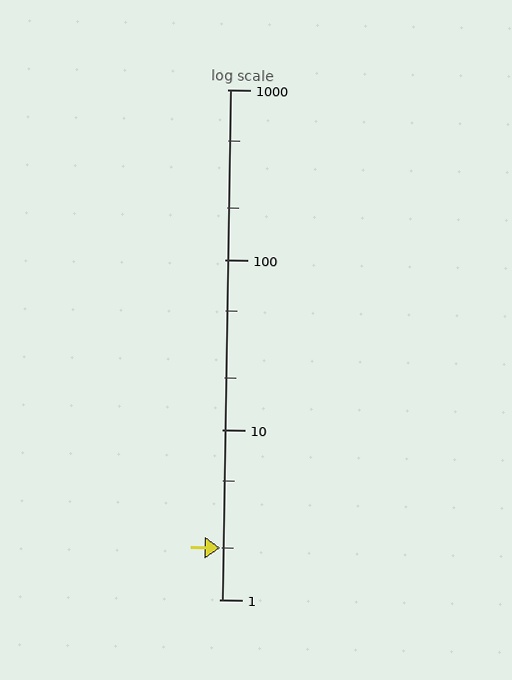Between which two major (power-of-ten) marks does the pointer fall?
The pointer is between 1 and 10.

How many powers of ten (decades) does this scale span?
The scale spans 3 decades, from 1 to 1000.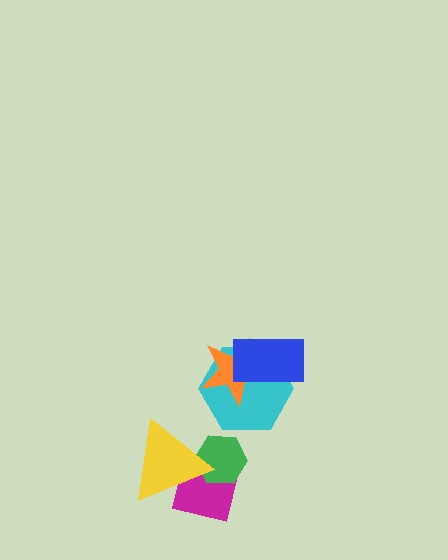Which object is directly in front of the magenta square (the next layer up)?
The green hexagon is directly in front of the magenta square.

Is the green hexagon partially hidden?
Yes, it is partially covered by another shape.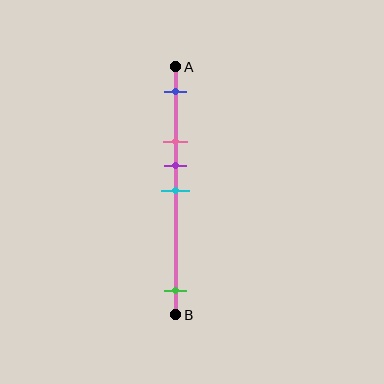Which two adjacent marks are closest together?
The purple and cyan marks are the closest adjacent pair.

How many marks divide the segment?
There are 5 marks dividing the segment.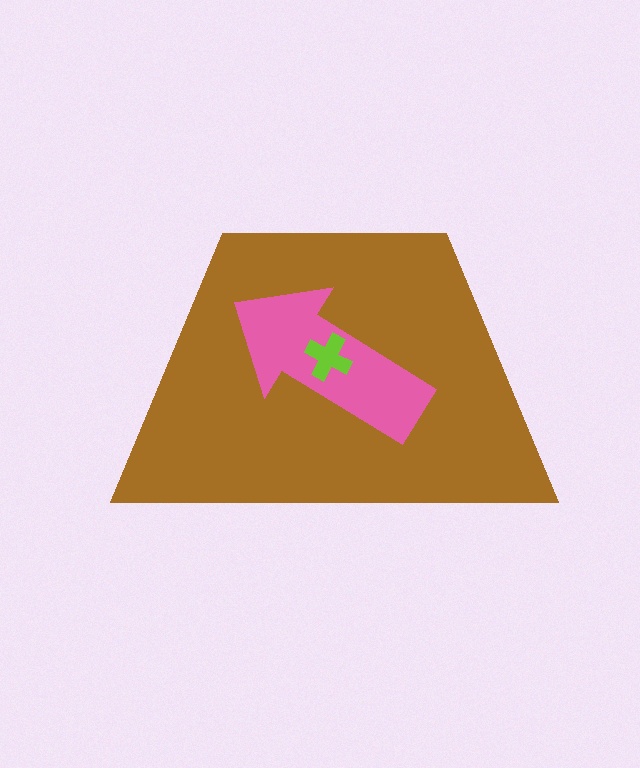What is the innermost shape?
The lime cross.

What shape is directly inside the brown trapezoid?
The pink arrow.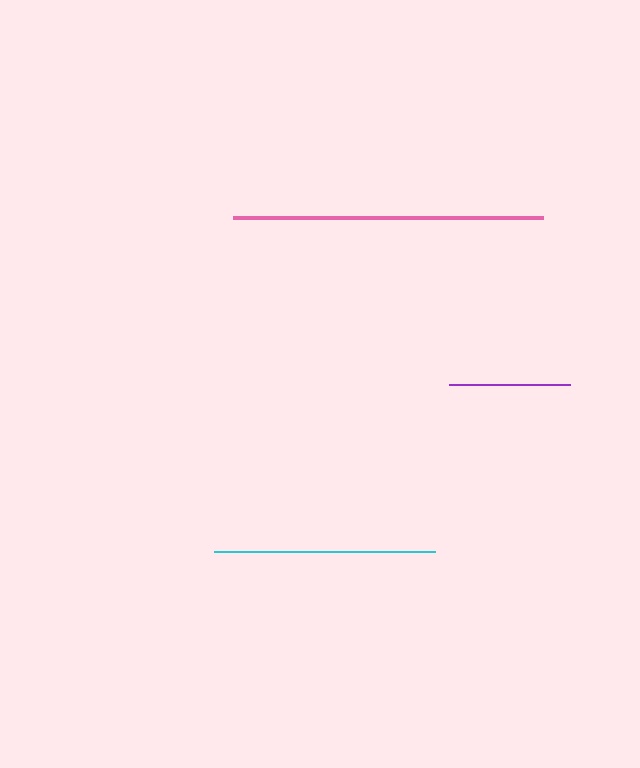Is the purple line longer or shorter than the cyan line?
The cyan line is longer than the purple line.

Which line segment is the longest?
The pink line is the longest at approximately 310 pixels.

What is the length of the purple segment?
The purple segment is approximately 121 pixels long.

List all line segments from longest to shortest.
From longest to shortest: pink, cyan, purple.